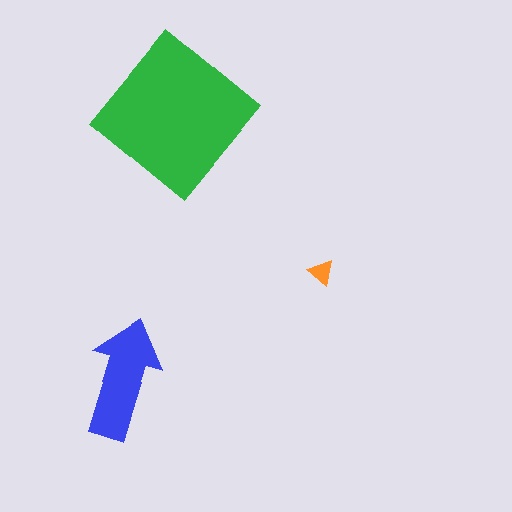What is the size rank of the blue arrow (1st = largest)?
2nd.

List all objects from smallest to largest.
The orange triangle, the blue arrow, the green diamond.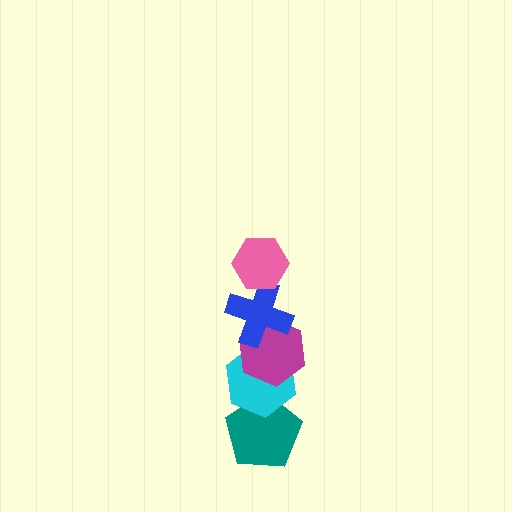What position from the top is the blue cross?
The blue cross is 2nd from the top.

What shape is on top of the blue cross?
The pink hexagon is on top of the blue cross.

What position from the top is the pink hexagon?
The pink hexagon is 1st from the top.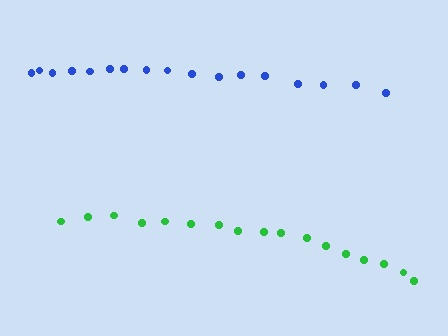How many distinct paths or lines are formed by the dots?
There are 2 distinct paths.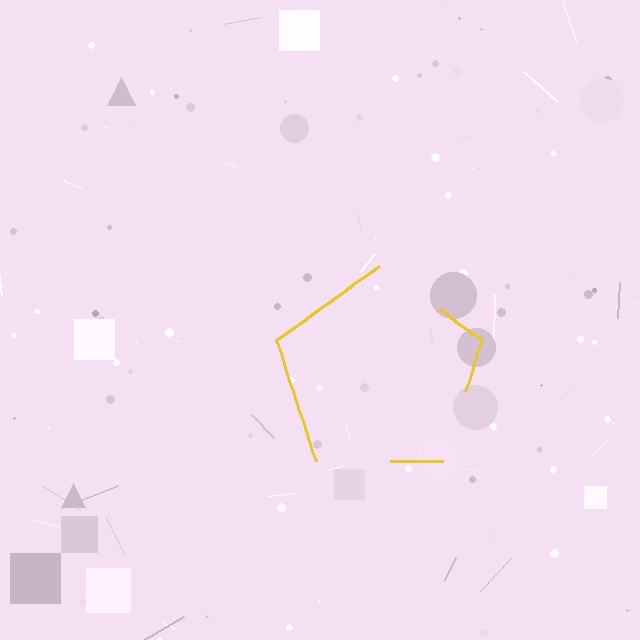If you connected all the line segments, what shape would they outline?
They would outline a pentagon.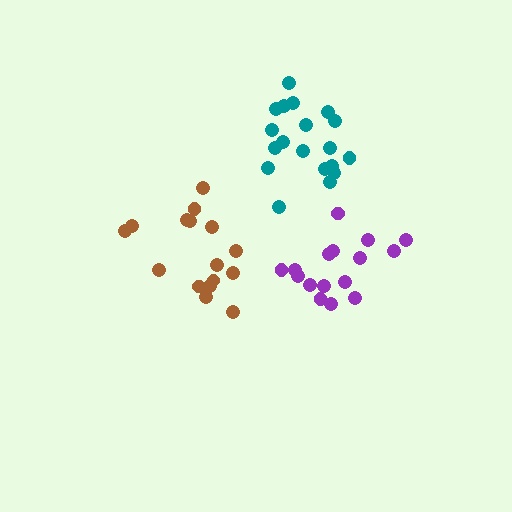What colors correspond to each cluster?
The clusters are colored: brown, teal, purple.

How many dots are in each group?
Group 1: 16 dots, Group 2: 19 dots, Group 3: 16 dots (51 total).